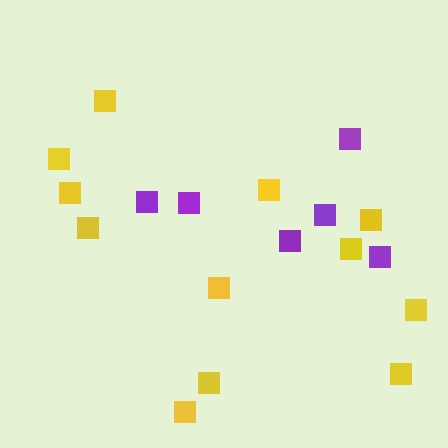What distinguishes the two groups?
There are 2 groups: one group of yellow squares (12) and one group of purple squares (6).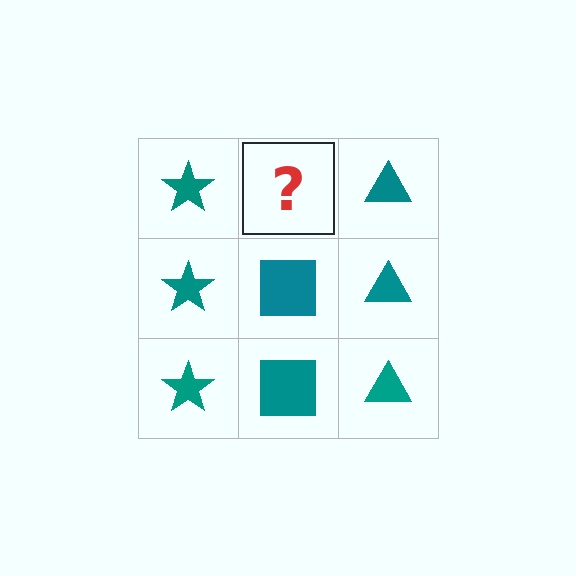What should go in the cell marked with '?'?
The missing cell should contain a teal square.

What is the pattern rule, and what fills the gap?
The rule is that each column has a consistent shape. The gap should be filled with a teal square.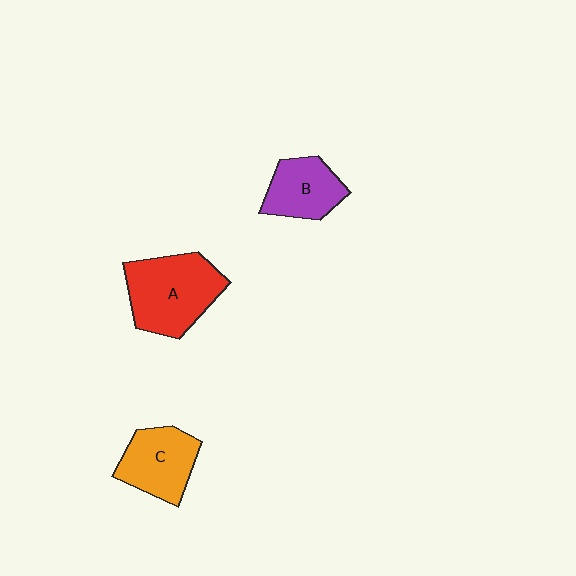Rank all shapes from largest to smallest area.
From largest to smallest: A (red), C (orange), B (purple).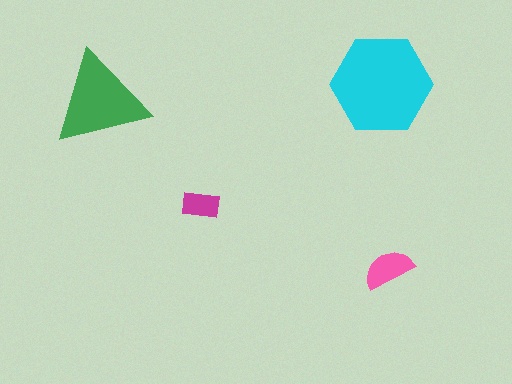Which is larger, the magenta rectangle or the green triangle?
The green triangle.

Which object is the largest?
The cyan hexagon.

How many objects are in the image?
There are 4 objects in the image.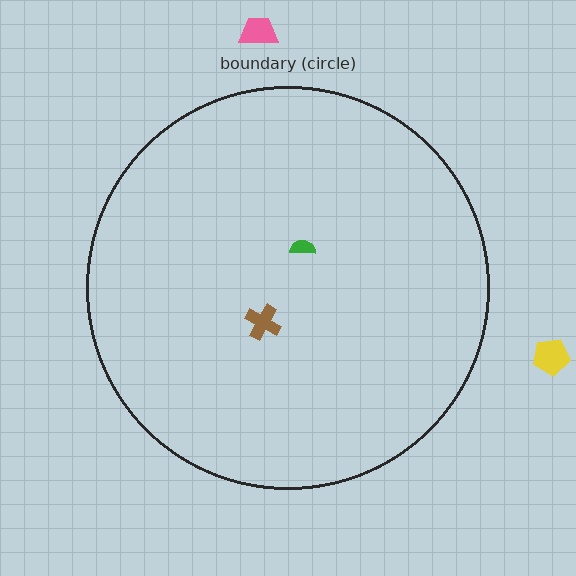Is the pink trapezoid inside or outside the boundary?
Outside.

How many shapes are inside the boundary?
2 inside, 2 outside.